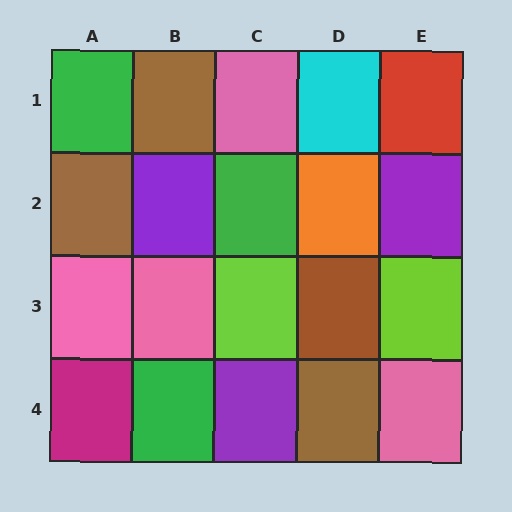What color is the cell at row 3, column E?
Lime.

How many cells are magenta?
1 cell is magenta.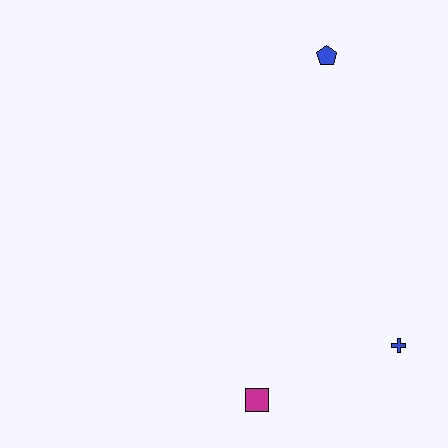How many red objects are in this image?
There are no red objects.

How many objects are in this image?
There are 3 objects.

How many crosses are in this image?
There is 1 cross.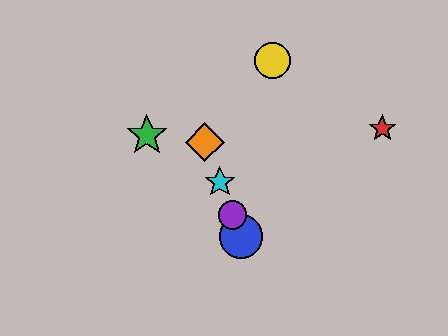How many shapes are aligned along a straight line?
4 shapes (the blue circle, the purple circle, the orange diamond, the cyan star) are aligned along a straight line.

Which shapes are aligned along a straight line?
The blue circle, the purple circle, the orange diamond, the cyan star are aligned along a straight line.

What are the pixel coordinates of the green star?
The green star is at (147, 135).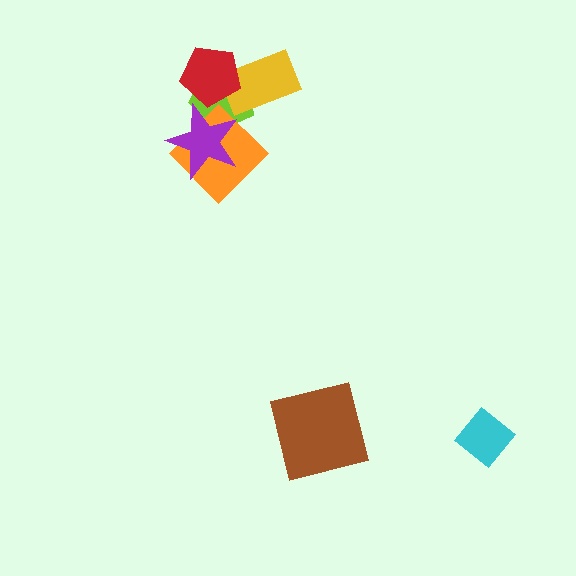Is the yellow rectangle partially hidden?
Yes, it is partially covered by another shape.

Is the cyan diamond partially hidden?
No, no other shape covers it.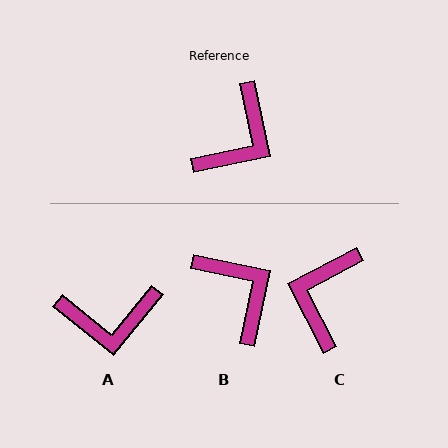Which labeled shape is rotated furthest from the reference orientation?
C, about 164 degrees away.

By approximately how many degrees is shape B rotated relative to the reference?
Approximately 67 degrees counter-clockwise.